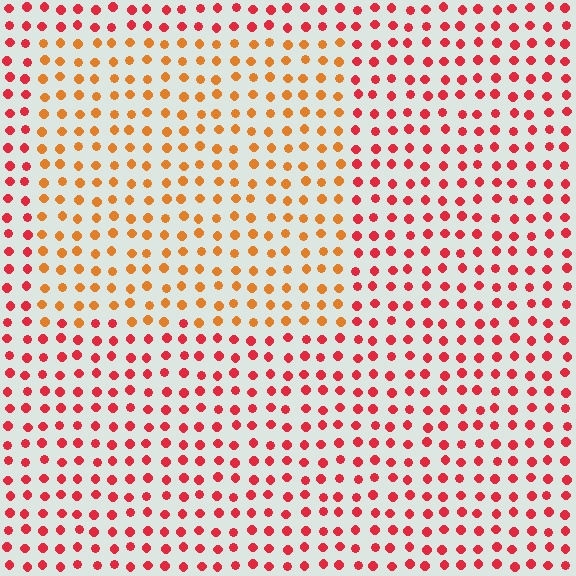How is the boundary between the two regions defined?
The boundary is defined purely by a slight shift in hue (about 36 degrees). Spacing, size, and orientation are identical on both sides.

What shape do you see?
I see a rectangle.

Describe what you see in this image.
The image is filled with small red elements in a uniform arrangement. A rectangle-shaped region is visible where the elements are tinted to a slightly different hue, forming a subtle color boundary.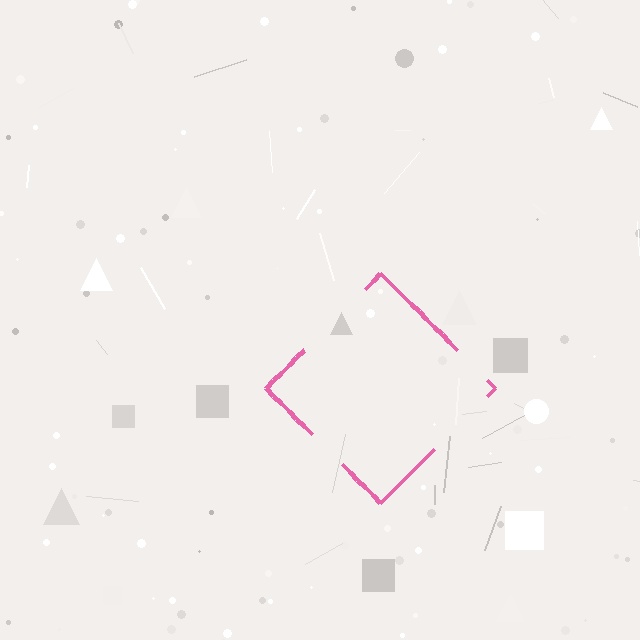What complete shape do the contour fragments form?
The contour fragments form a diamond.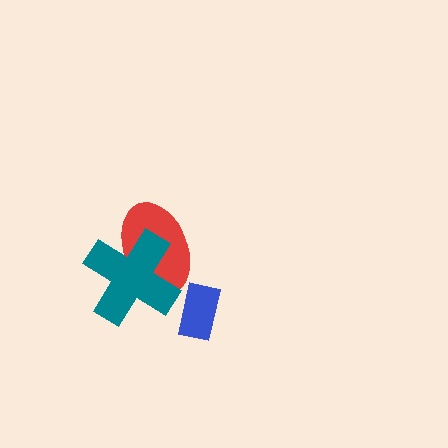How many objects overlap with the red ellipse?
1 object overlaps with the red ellipse.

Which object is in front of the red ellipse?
The teal cross is in front of the red ellipse.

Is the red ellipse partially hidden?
Yes, it is partially covered by another shape.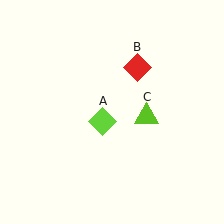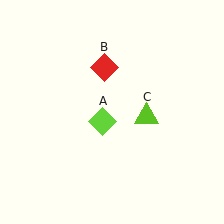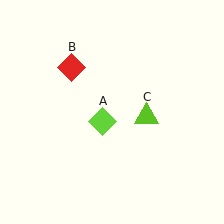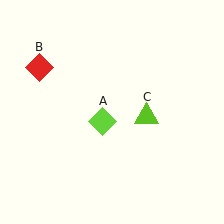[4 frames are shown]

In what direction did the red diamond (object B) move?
The red diamond (object B) moved left.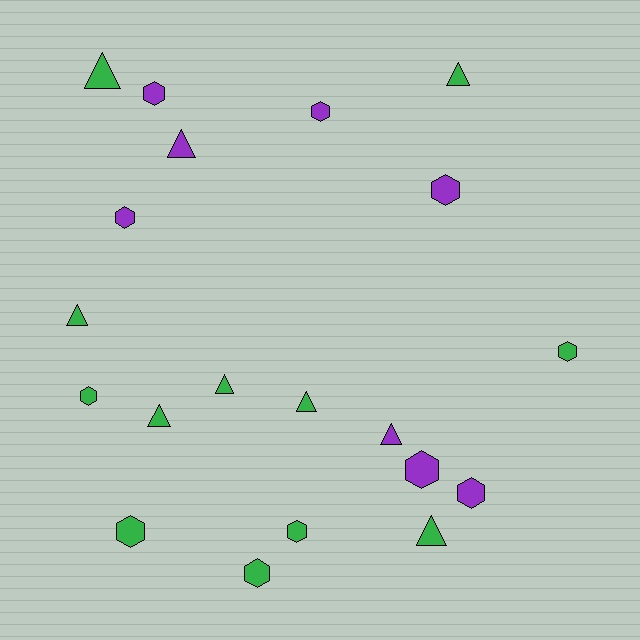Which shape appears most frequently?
Hexagon, with 11 objects.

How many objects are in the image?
There are 20 objects.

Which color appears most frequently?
Green, with 12 objects.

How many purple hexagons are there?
There are 6 purple hexagons.